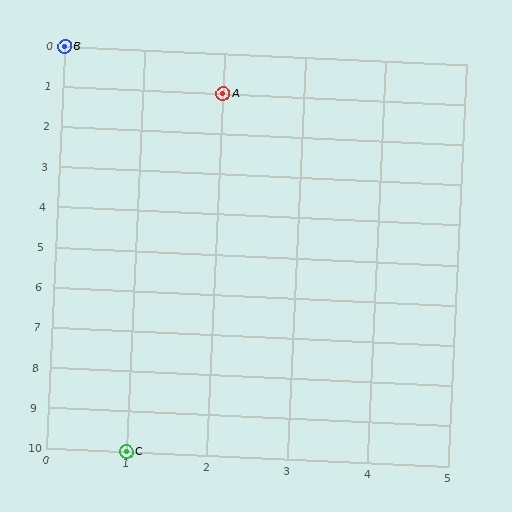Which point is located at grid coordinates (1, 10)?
Point C is at (1, 10).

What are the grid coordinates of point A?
Point A is at grid coordinates (2, 1).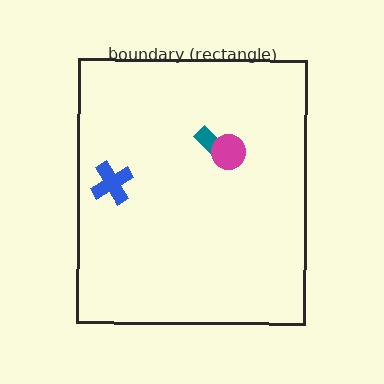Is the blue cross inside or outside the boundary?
Inside.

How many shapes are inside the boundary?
3 inside, 0 outside.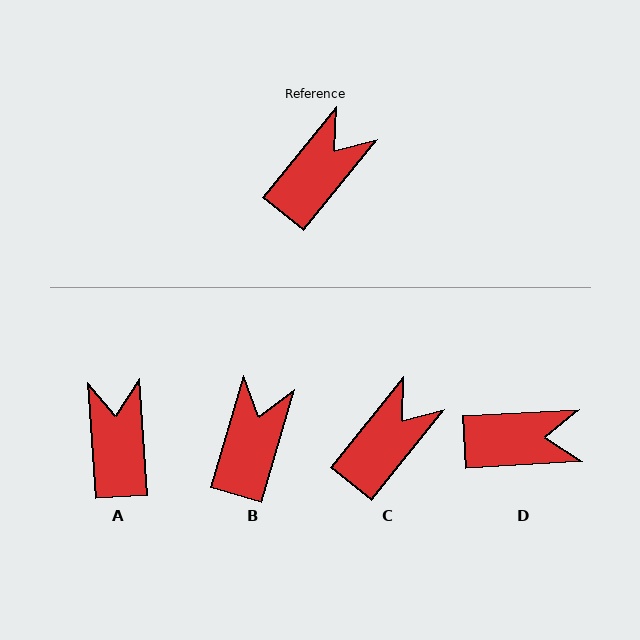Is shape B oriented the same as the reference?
No, it is off by about 23 degrees.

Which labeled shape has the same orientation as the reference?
C.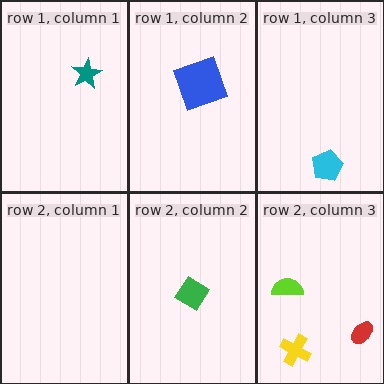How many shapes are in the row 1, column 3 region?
1.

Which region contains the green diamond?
The row 2, column 2 region.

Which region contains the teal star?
The row 1, column 1 region.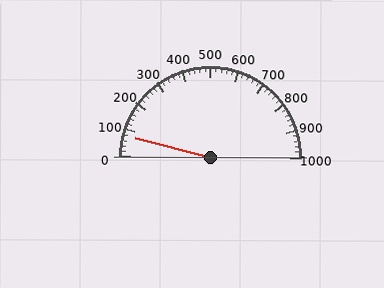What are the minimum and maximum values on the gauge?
The gauge ranges from 0 to 1000.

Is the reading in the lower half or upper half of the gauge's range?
The reading is in the lower half of the range (0 to 1000).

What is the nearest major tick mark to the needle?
The nearest major tick mark is 100.